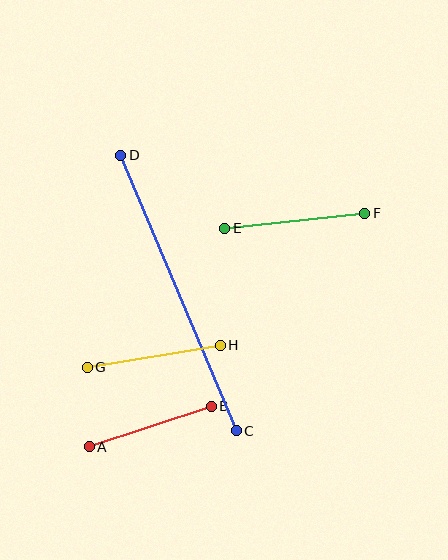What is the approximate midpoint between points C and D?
The midpoint is at approximately (178, 293) pixels.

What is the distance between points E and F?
The distance is approximately 141 pixels.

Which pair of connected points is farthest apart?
Points C and D are farthest apart.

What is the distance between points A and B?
The distance is approximately 129 pixels.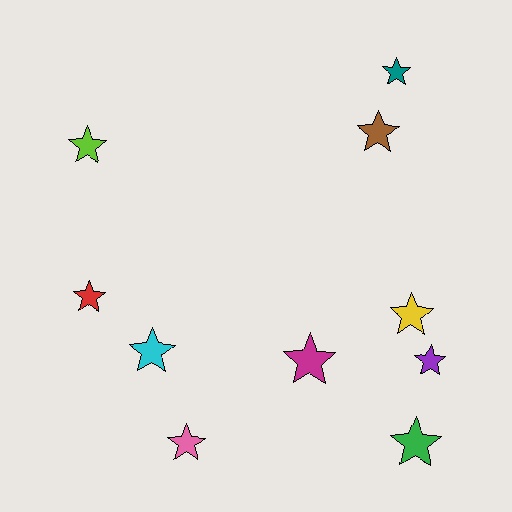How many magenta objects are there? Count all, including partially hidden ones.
There is 1 magenta object.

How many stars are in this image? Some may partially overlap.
There are 10 stars.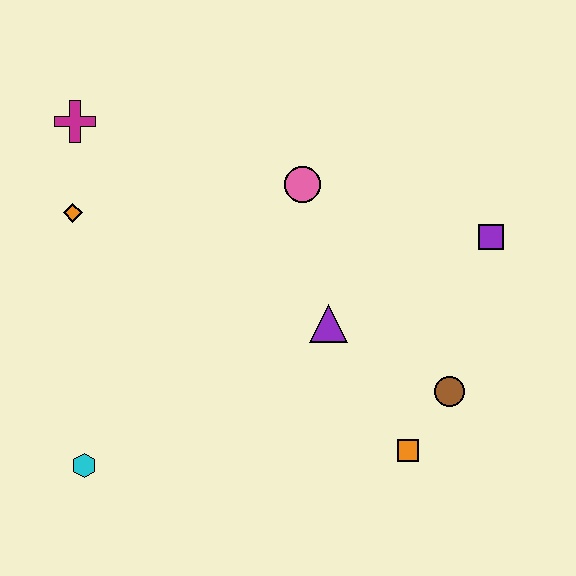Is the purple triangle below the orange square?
No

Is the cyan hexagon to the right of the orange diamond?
Yes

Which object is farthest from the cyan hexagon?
The purple square is farthest from the cyan hexagon.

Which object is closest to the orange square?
The brown circle is closest to the orange square.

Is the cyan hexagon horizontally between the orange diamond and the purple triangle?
Yes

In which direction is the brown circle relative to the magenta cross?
The brown circle is to the right of the magenta cross.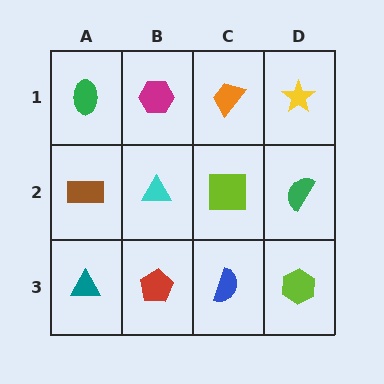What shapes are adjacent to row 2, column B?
A magenta hexagon (row 1, column B), a red pentagon (row 3, column B), a brown rectangle (row 2, column A), a lime square (row 2, column C).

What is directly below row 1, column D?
A green semicircle.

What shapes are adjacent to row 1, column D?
A green semicircle (row 2, column D), an orange trapezoid (row 1, column C).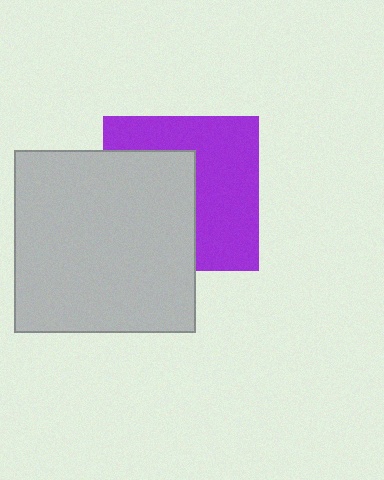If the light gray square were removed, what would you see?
You would see the complete purple square.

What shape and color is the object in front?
The object in front is a light gray square.